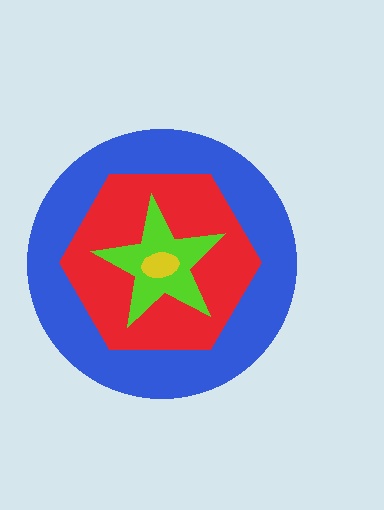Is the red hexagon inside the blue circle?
Yes.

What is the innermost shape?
The yellow ellipse.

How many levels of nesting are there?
4.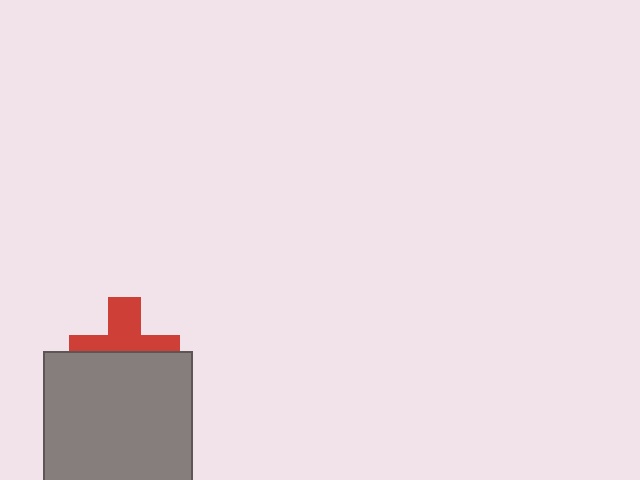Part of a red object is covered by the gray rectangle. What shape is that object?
It is a cross.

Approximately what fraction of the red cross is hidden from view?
Roughly 52% of the red cross is hidden behind the gray rectangle.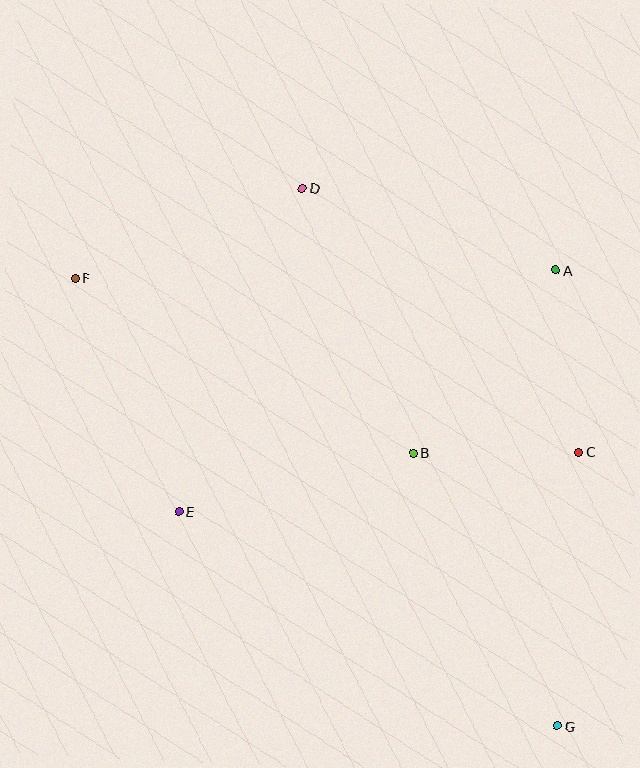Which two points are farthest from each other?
Points F and G are farthest from each other.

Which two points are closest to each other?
Points B and C are closest to each other.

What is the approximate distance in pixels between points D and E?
The distance between D and E is approximately 346 pixels.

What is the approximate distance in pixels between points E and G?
The distance between E and G is approximately 435 pixels.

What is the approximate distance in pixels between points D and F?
The distance between D and F is approximately 244 pixels.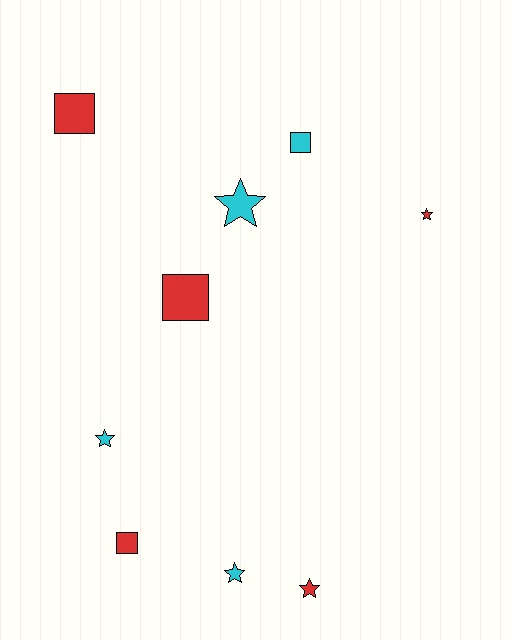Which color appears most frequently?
Red, with 5 objects.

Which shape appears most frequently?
Star, with 5 objects.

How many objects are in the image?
There are 9 objects.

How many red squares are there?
There are 3 red squares.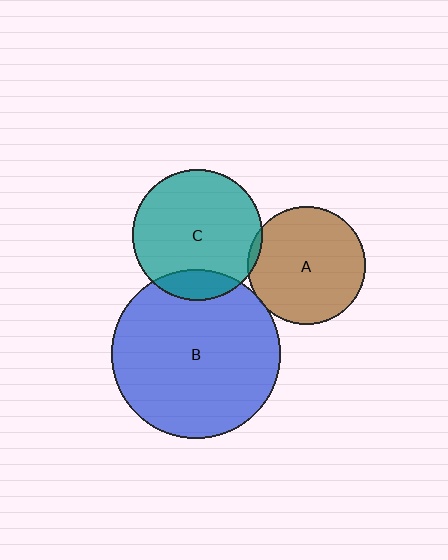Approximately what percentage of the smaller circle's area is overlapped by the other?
Approximately 5%.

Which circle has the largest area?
Circle B (blue).